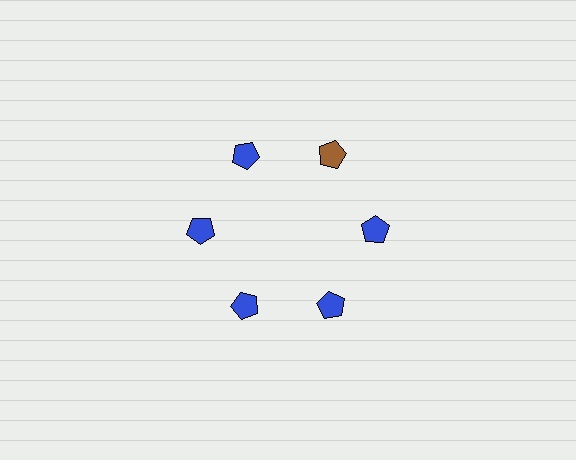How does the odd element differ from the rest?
It has a different color: brown instead of blue.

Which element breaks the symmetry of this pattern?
The brown pentagon at roughly the 1 o'clock position breaks the symmetry. All other shapes are blue pentagons.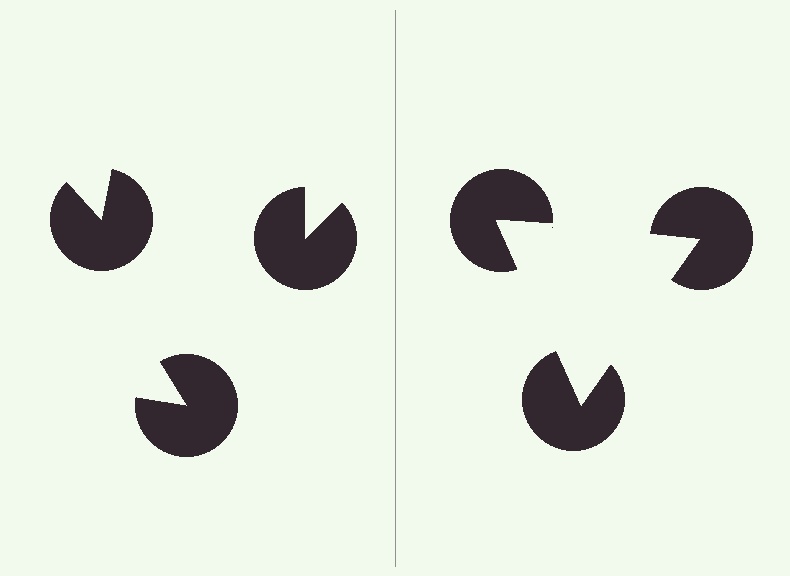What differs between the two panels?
The pac-man discs are positioned identically on both sides; only the wedge orientations differ. On the right they align to a triangle; on the left they are misaligned.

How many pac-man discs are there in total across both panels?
6 — 3 on each side.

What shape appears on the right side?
An illusory triangle.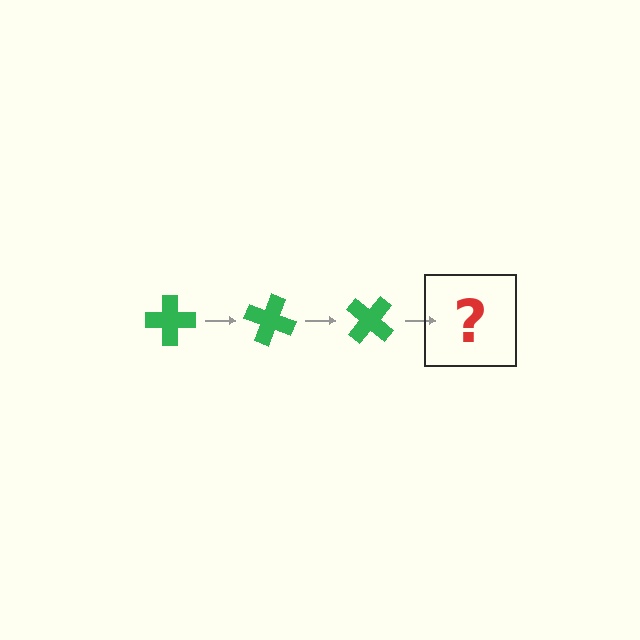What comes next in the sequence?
The next element should be a green cross rotated 60 degrees.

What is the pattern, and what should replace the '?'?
The pattern is that the cross rotates 20 degrees each step. The '?' should be a green cross rotated 60 degrees.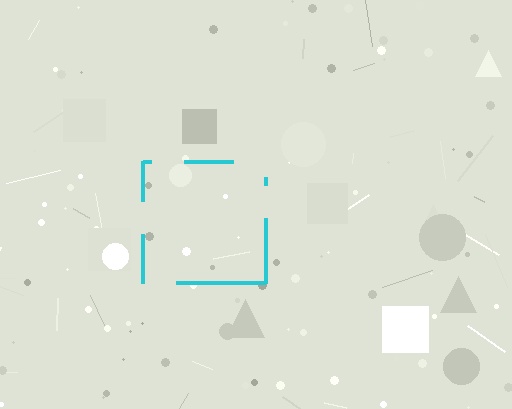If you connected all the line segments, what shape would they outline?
They would outline a square.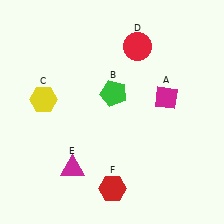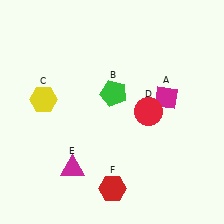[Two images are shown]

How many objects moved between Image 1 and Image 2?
1 object moved between the two images.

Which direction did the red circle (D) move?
The red circle (D) moved down.